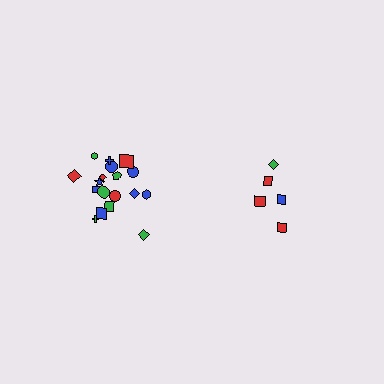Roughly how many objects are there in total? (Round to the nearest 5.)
Roughly 25 objects in total.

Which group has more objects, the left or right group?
The left group.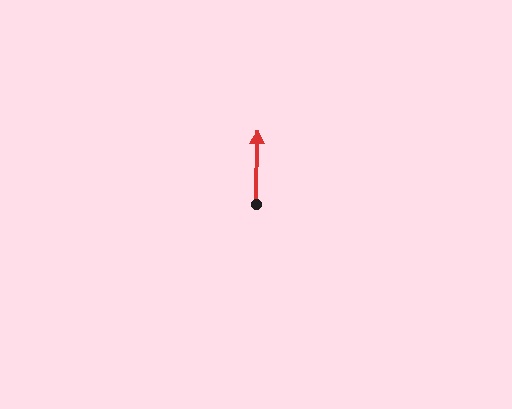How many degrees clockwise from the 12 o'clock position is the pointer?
Approximately 1 degrees.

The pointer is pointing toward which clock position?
Roughly 12 o'clock.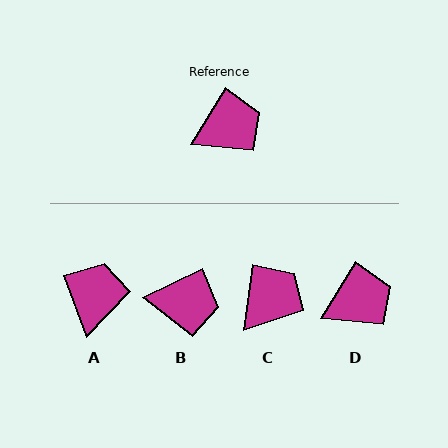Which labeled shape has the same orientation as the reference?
D.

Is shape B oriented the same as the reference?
No, it is off by about 32 degrees.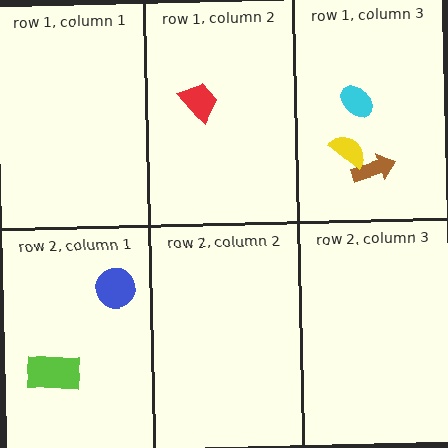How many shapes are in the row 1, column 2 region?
1.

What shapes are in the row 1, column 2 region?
The red trapezoid.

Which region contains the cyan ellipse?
The row 1, column 3 region.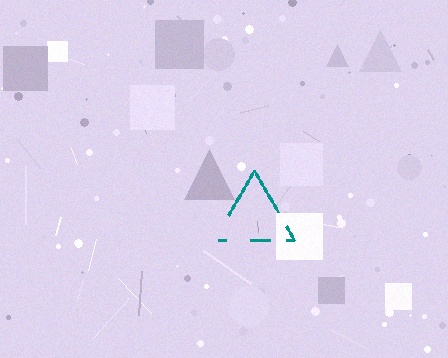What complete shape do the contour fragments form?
The contour fragments form a triangle.